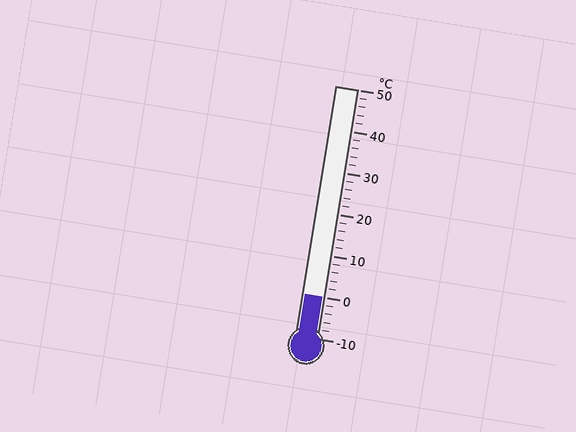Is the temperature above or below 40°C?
The temperature is below 40°C.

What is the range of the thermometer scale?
The thermometer scale ranges from -10°C to 50°C.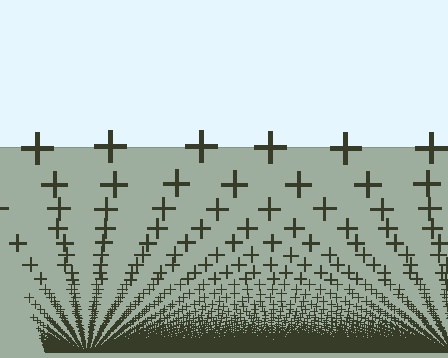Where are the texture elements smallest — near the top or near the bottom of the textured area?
Near the bottom.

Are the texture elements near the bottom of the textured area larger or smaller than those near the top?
Smaller. The gradient is inverted — elements near the bottom are smaller and denser.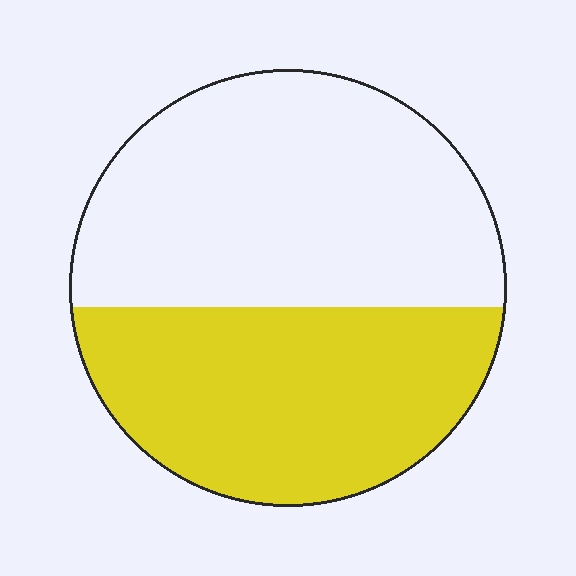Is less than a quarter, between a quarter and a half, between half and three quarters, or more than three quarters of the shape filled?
Between a quarter and a half.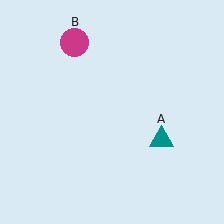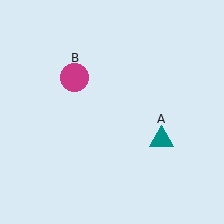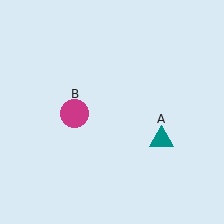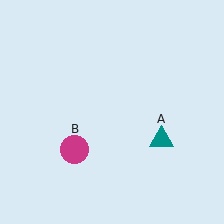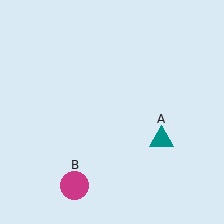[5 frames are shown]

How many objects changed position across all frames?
1 object changed position: magenta circle (object B).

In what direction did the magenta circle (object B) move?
The magenta circle (object B) moved down.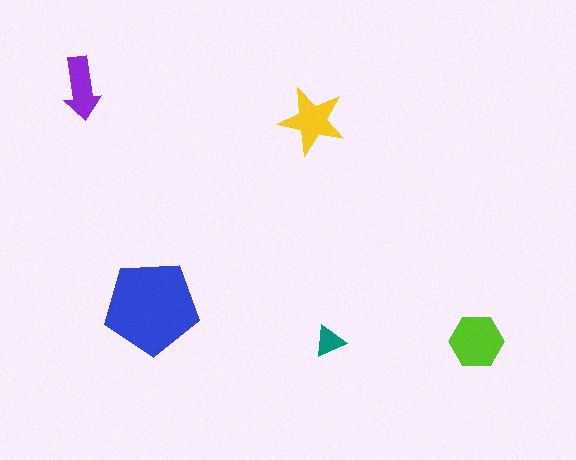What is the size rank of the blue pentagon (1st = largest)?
1st.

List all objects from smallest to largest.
The teal triangle, the purple arrow, the yellow star, the lime hexagon, the blue pentagon.